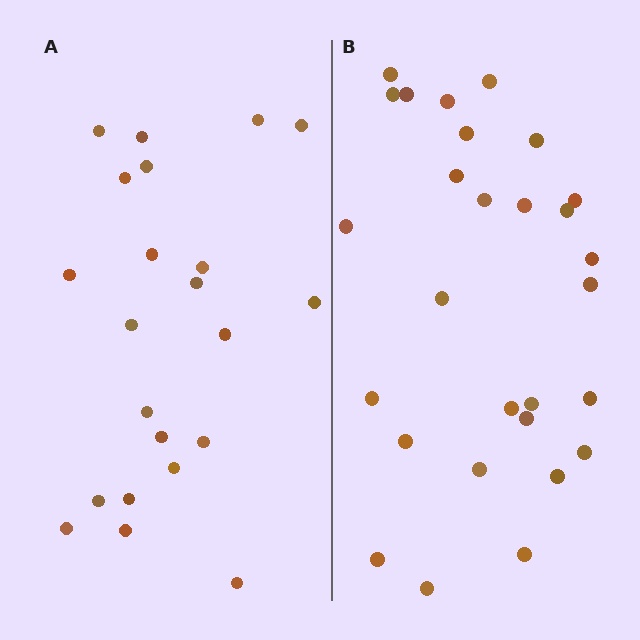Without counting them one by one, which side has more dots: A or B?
Region B (the right region) has more dots.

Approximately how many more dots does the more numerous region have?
Region B has about 6 more dots than region A.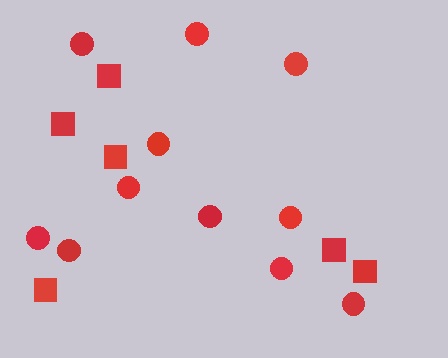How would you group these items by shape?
There are 2 groups: one group of squares (6) and one group of circles (11).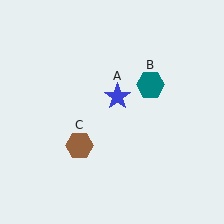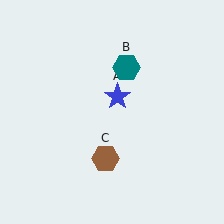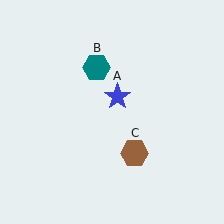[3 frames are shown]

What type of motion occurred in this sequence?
The teal hexagon (object B), brown hexagon (object C) rotated counterclockwise around the center of the scene.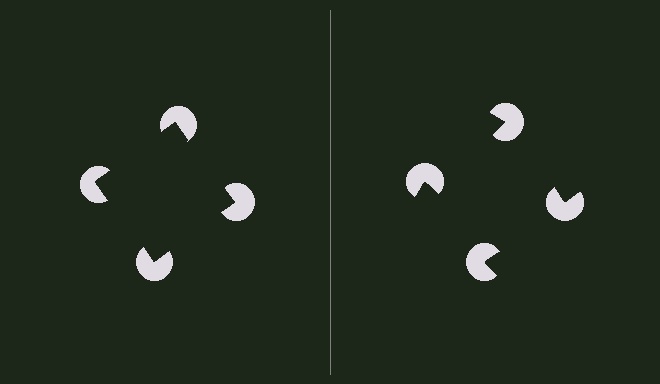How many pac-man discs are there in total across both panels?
8 — 4 on each side.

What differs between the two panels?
The pac-man discs are positioned identically on both sides; only the wedge orientations differ. On the left they align to a square; on the right they are misaligned.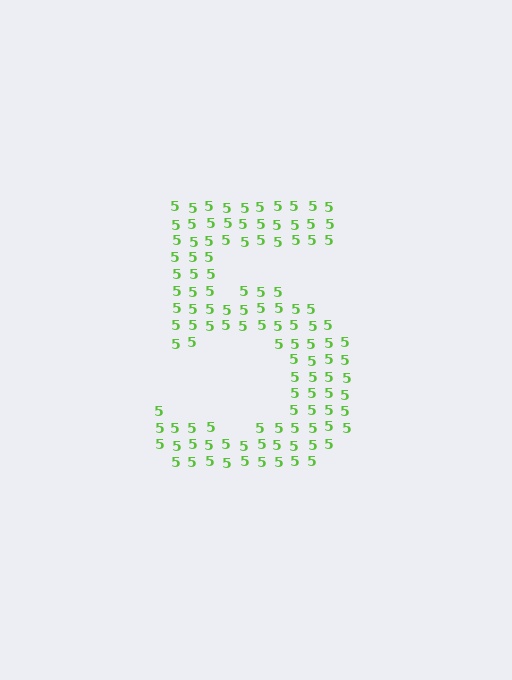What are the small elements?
The small elements are digit 5's.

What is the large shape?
The large shape is the digit 5.